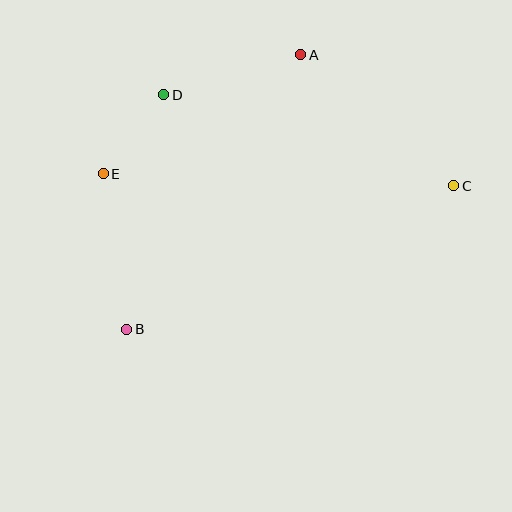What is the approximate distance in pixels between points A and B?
The distance between A and B is approximately 325 pixels.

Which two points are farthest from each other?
Points B and C are farthest from each other.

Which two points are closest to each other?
Points D and E are closest to each other.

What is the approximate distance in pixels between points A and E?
The distance between A and E is approximately 231 pixels.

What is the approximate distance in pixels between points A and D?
The distance between A and D is approximately 143 pixels.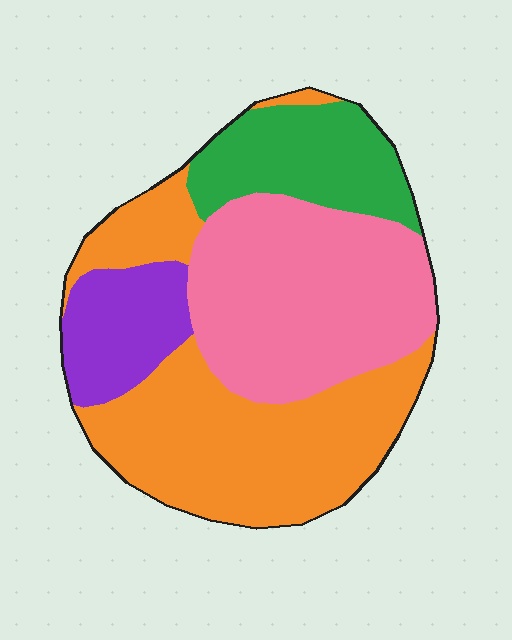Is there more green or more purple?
Green.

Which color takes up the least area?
Purple, at roughly 10%.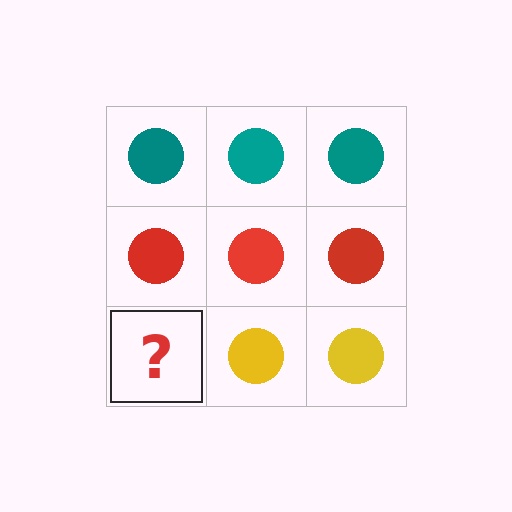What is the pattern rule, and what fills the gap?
The rule is that each row has a consistent color. The gap should be filled with a yellow circle.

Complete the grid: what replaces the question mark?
The question mark should be replaced with a yellow circle.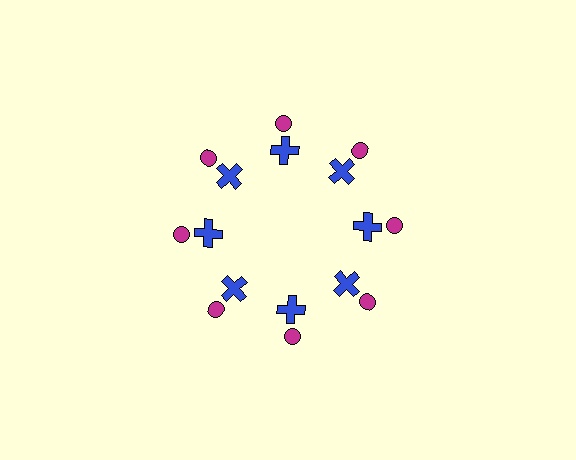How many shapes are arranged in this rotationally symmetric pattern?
There are 16 shapes, arranged in 8 groups of 2.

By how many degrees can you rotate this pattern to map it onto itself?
The pattern maps onto itself every 45 degrees of rotation.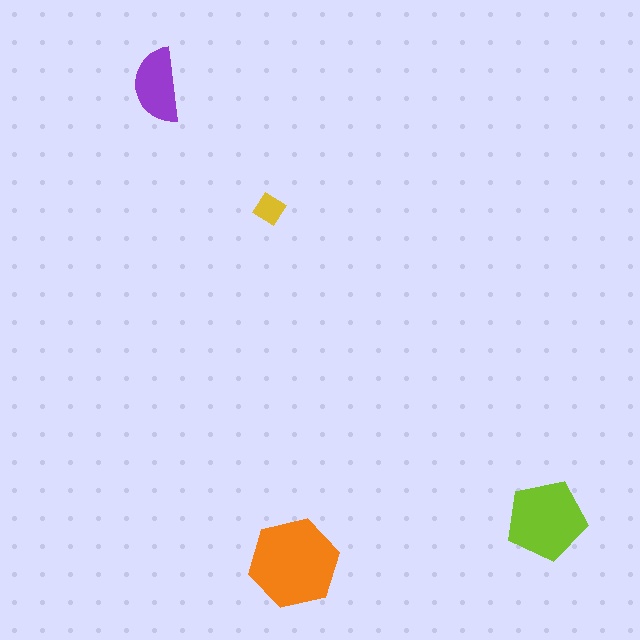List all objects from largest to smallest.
The orange hexagon, the lime pentagon, the purple semicircle, the yellow diamond.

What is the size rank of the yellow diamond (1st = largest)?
4th.